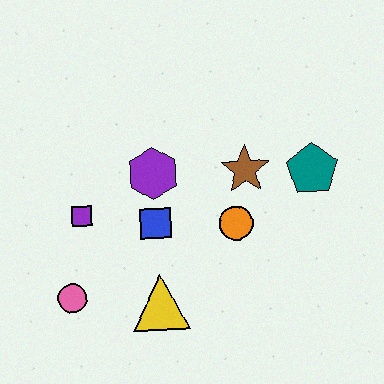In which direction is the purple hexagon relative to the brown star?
The purple hexagon is to the left of the brown star.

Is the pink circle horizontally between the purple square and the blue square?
No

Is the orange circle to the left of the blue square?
No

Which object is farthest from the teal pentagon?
The pink circle is farthest from the teal pentagon.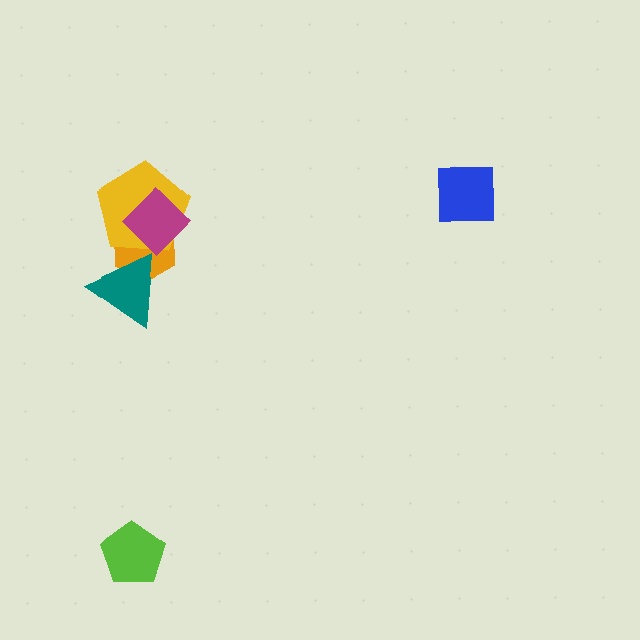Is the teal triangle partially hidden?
No, no other shape covers it.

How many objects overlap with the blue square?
0 objects overlap with the blue square.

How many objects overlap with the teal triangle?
2 objects overlap with the teal triangle.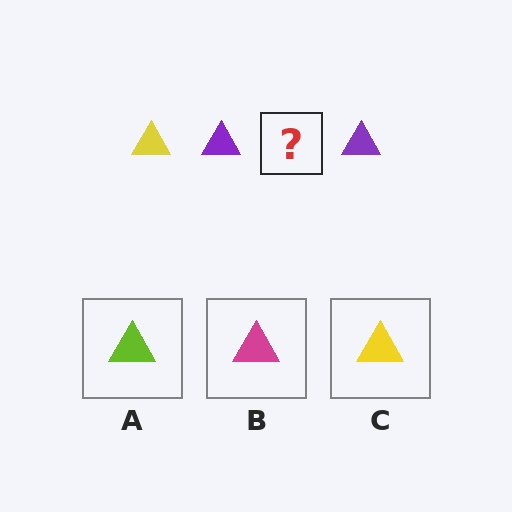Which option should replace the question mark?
Option C.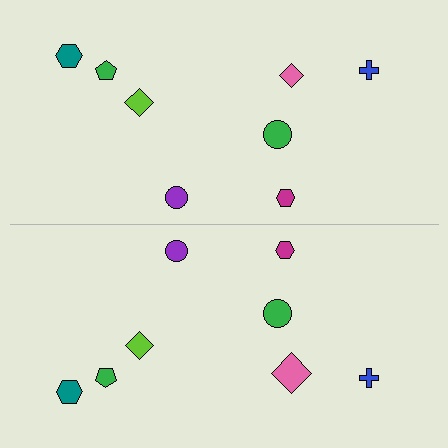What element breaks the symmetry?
The pink diamond on the bottom side has a different size than its mirror counterpart.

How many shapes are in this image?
There are 16 shapes in this image.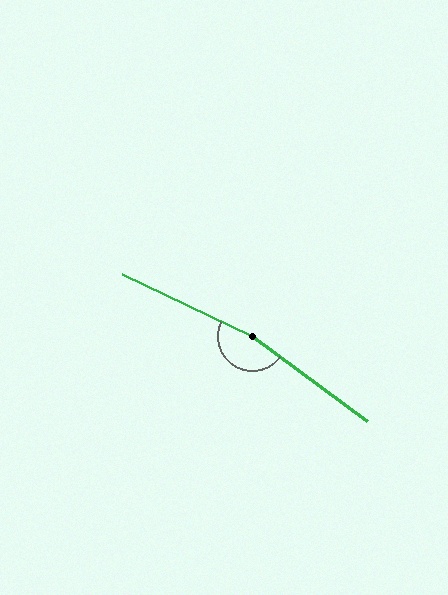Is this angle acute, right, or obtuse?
It is obtuse.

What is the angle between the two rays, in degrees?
Approximately 169 degrees.